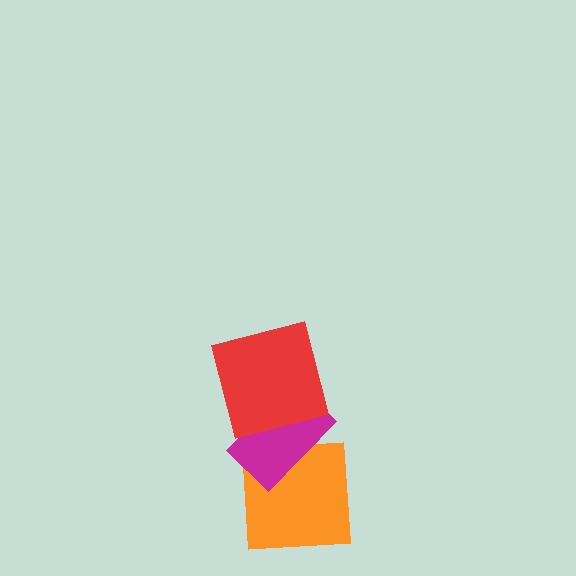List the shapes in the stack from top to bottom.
From top to bottom: the red square, the magenta rectangle, the orange square.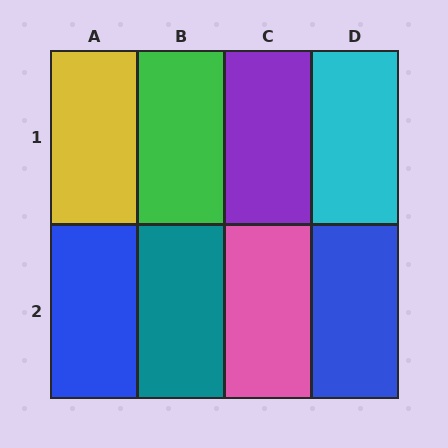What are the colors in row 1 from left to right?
Yellow, green, purple, cyan.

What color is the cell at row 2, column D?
Blue.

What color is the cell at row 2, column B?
Teal.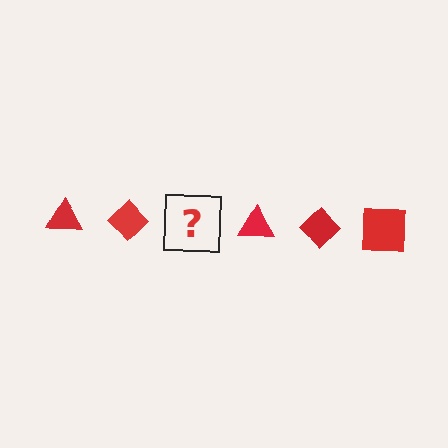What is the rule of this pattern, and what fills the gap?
The rule is that the pattern cycles through triangle, diamond, square shapes in red. The gap should be filled with a red square.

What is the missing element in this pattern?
The missing element is a red square.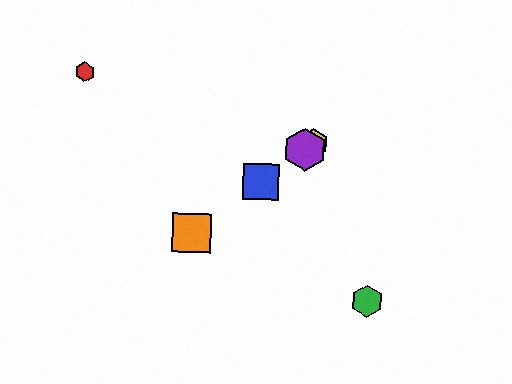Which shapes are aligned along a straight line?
The blue square, the yellow hexagon, the purple hexagon, the orange square are aligned along a straight line.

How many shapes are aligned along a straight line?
4 shapes (the blue square, the yellow hexagon, the purple hexagon, the orange square) are aligned along a straight line.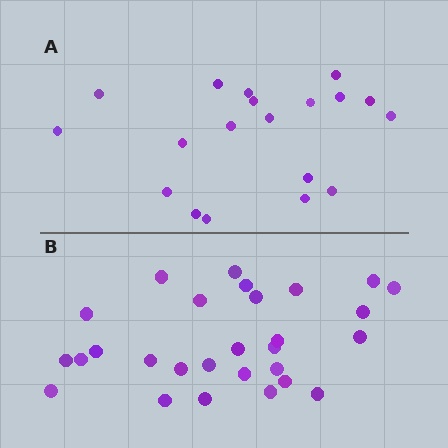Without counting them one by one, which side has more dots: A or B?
Region B (the bottom region) has more dots.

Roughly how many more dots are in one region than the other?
Region B has roughly 8 or so more dots than region A.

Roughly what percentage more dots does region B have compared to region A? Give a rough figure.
About 45% more.